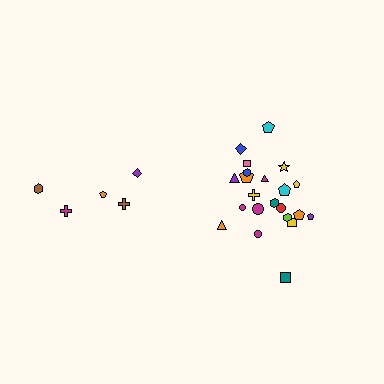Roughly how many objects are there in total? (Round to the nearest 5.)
Roughly 25 objects in total.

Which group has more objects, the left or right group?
The right group.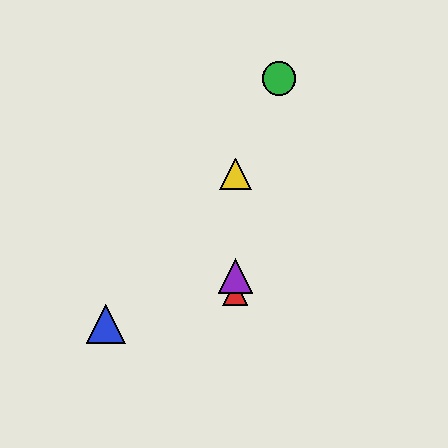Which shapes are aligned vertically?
The red triangle, the yellow triangle, the purple triangle are aligned vertically.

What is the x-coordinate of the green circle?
The green circle is at x≈279.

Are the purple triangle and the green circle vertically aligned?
No, the purple triangle is at x≈235 and the green circle is at x≈279.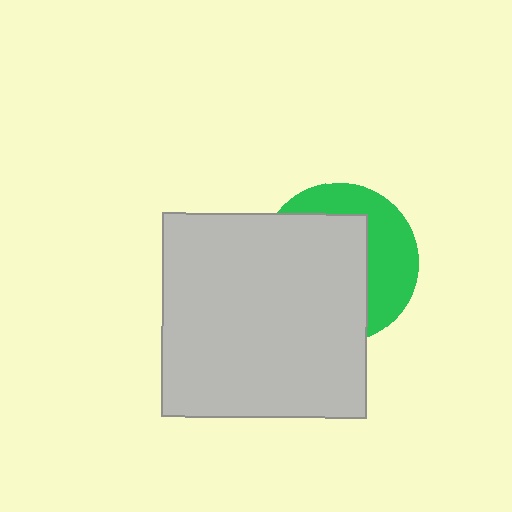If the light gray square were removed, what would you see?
You would see the complete green circle.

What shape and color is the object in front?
The object in front is a light gray square.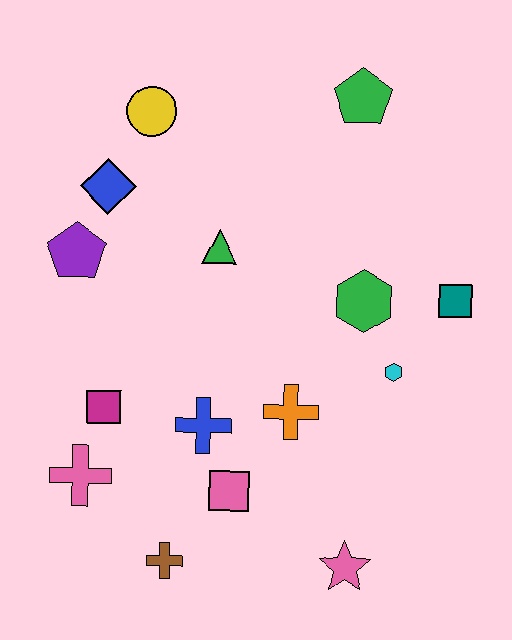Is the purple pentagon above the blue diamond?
No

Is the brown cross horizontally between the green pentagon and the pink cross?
Yes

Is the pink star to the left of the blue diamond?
No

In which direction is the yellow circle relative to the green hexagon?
The yellow circle is to the left of the green hexagon.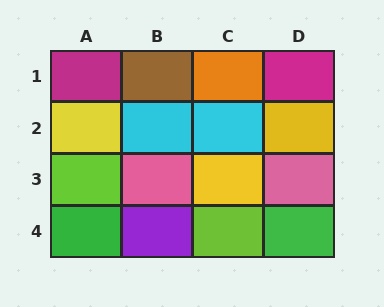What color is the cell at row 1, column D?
Magenta.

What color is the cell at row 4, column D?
Green.